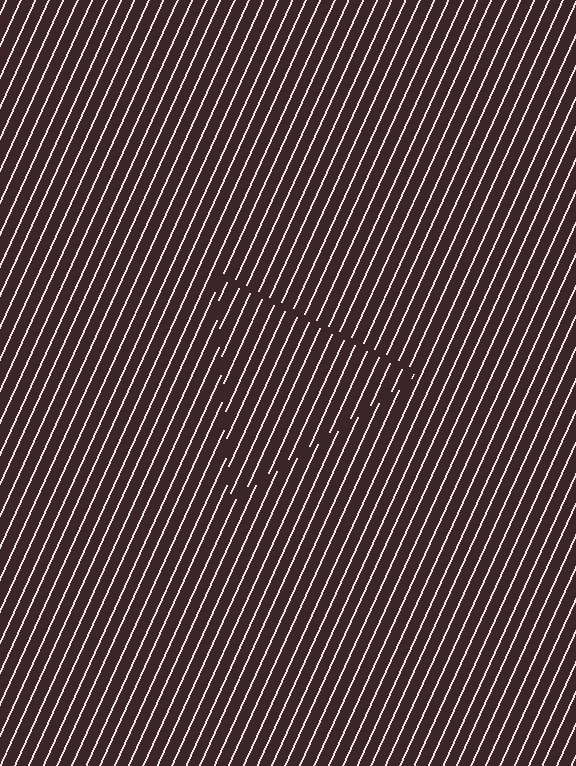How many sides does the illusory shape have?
3 sides — the line-ends trace a triangle.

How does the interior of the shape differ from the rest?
The interior of the shape contains the same grating, shifted by half a period — the contour is defined by the phase discontinuity where line-ends from the inner and outer gratings abut.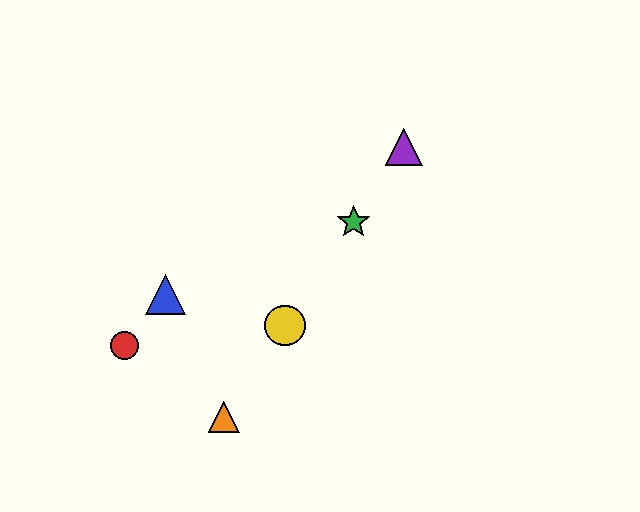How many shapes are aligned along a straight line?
4 shapes (the green star, the yellow circle, the purple triangle, the orange triangle) are aligned along a straight line.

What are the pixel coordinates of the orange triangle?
The orange triangle is at (224, 417).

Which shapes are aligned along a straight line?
The green star, the yellow circle, the purple triangle, the orange triangle are aligned along a straight line.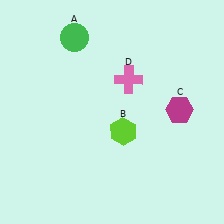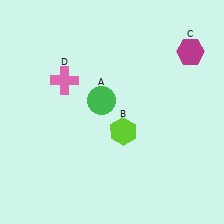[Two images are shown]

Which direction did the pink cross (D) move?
The pink cross (D) moved left.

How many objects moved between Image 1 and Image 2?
3 objects moved between the two images.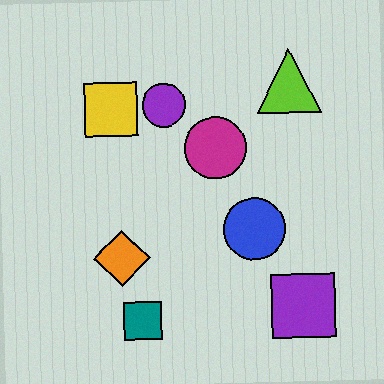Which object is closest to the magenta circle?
The purple circle is closest to the magenta circle.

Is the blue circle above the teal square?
Yes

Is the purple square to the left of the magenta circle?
No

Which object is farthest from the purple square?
The yellow square is farthest from the purple square.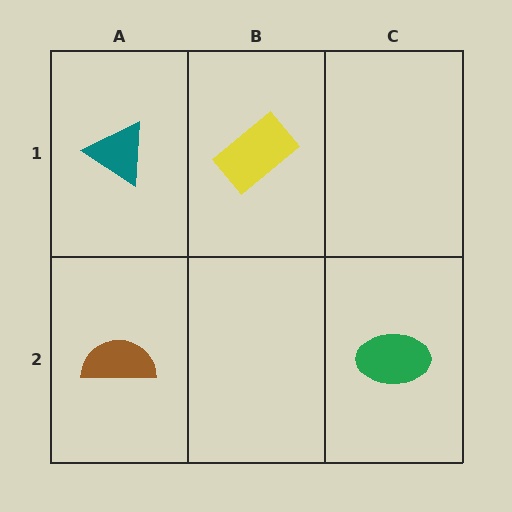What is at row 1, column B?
A yellow rectangle.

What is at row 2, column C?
A green ellipse.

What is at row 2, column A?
A brown semicircle.